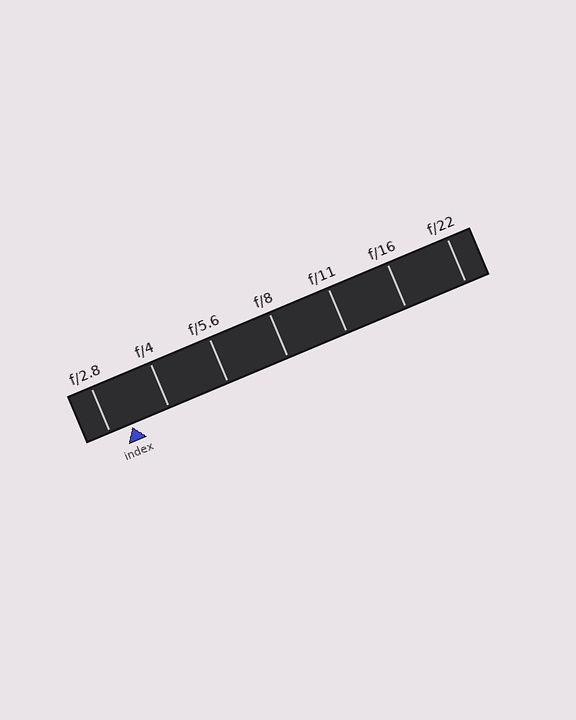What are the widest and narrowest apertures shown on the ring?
The widest aperture shown is f/2.8 and the narrowest is f/22.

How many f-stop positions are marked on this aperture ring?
There are 7 f-stop positions marked.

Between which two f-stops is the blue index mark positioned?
The index mark is between f/2.8 and f/4.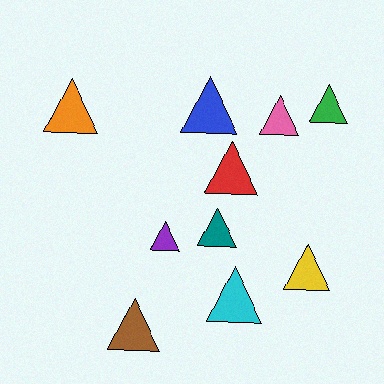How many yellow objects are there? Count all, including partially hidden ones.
There is 1 yellow object.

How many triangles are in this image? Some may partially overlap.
There are 10 triangles.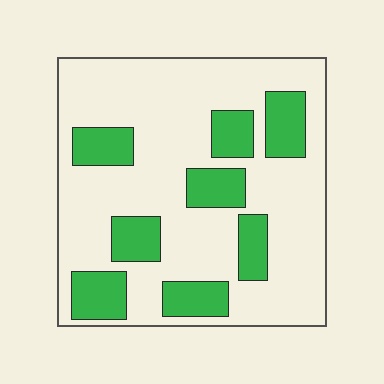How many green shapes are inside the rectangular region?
8.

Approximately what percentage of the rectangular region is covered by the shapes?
Approximately 25%.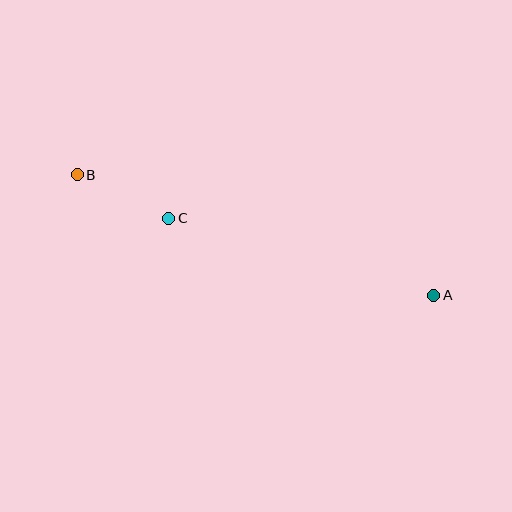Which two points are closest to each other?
Points B and C are closest to each other.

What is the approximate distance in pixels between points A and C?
The distance between A and C is approximately 276 pixels.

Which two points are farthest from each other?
Points A and B are farthest from each other.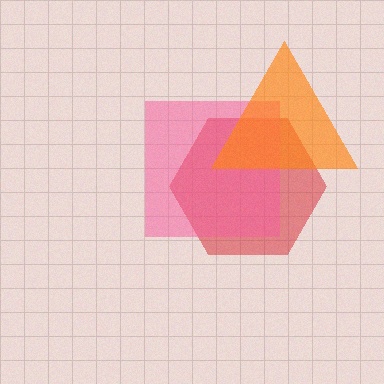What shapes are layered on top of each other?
The layered shapes are: a red hexagon, a pink square, an orange triangle.